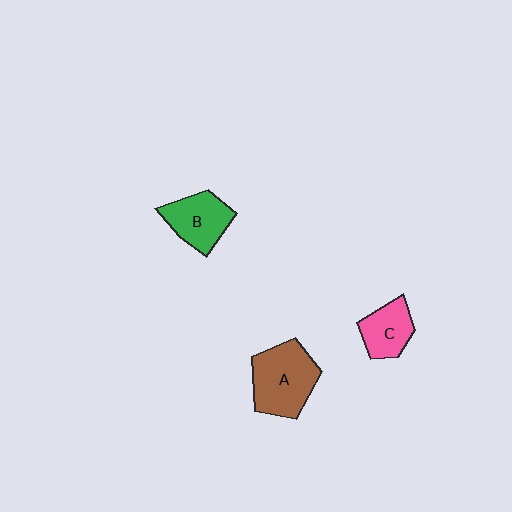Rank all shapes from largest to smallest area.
From largest to smallest: A (brown), B (green), C (pink).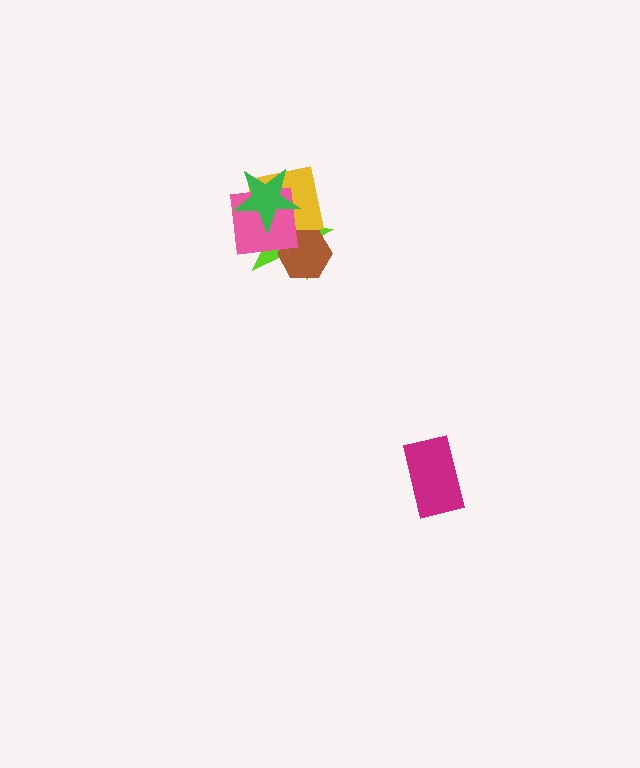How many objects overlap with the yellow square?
4 objects overlap with the yellow square.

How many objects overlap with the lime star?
4 objects overlap with the lime star.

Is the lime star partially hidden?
Yes, it is partially covered by another shape.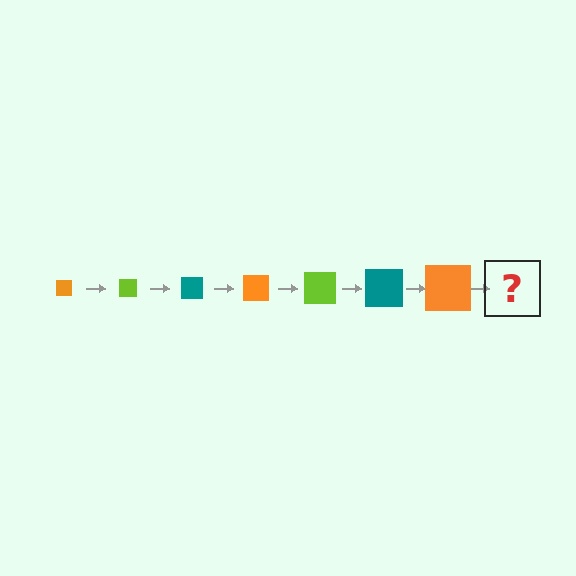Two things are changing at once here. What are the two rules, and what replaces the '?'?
The two rules are that the square grows larger each step and the color cycles through orange, lime, and teal. The '?' should be a lime square, larger than the previous one.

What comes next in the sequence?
The next element should be a lime square, larger than the previous one.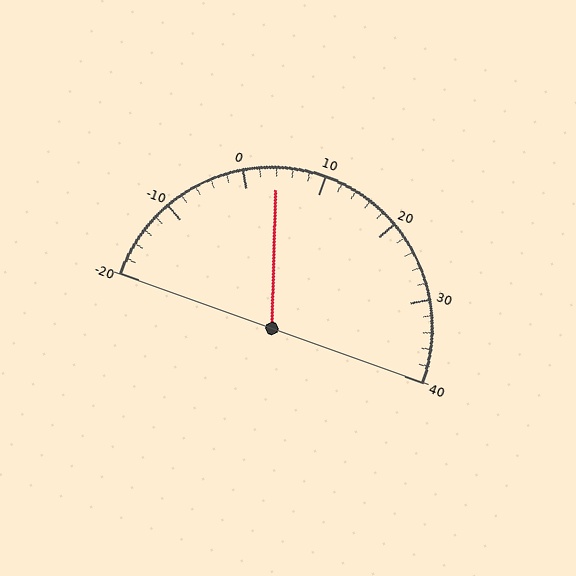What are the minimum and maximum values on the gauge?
The gauge ranges from -20 to 40.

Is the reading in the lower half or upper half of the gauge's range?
The reading is in the lower half of the range (-20 to 40).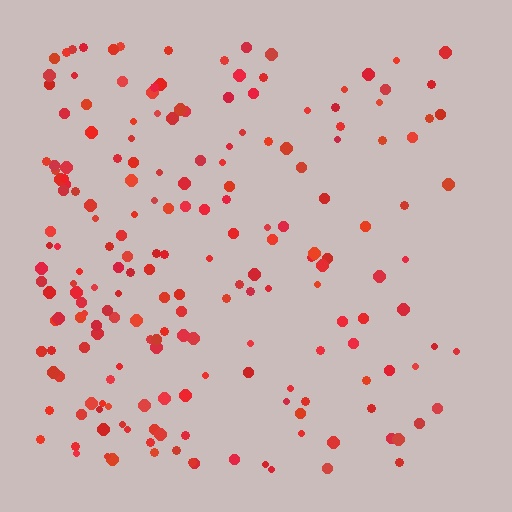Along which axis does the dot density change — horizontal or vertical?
Horizontal.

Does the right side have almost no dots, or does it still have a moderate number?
Still a moderate number, just noticeably fewer than the left.